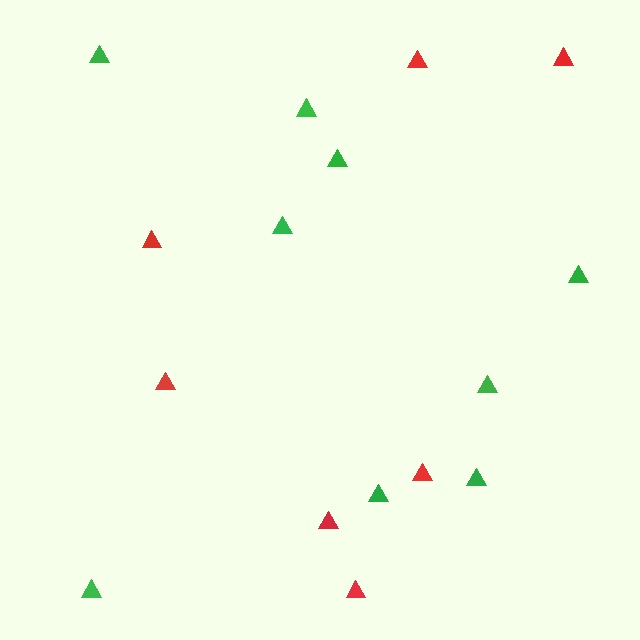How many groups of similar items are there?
There are 2 groups: one group of green triangles (9) and one group of red triangles (7).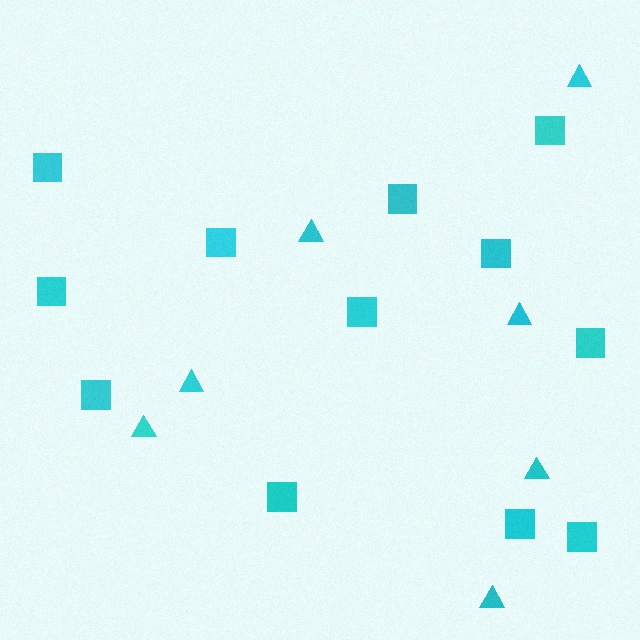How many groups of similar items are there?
There are 2 groups: one group of squares (12) and one group of triangles (7).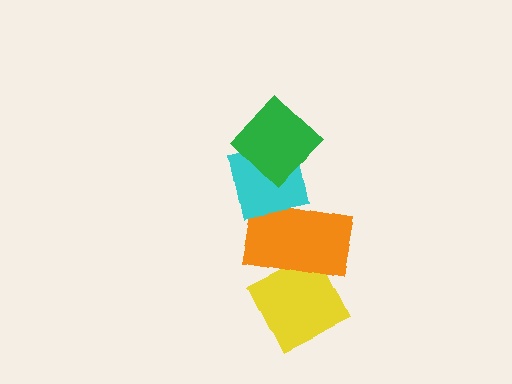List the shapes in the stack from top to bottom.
From top to bottom: the green diamond, the cyan square, the orange rectangle, the yellow diamond.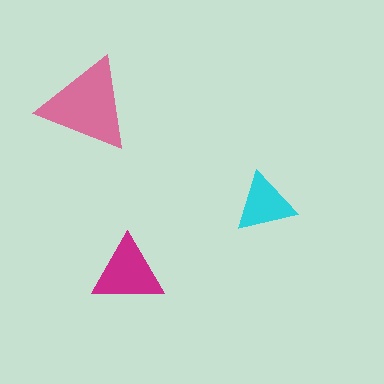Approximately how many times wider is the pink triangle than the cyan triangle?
About 1.5 times wider.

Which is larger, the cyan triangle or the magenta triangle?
The magenta one.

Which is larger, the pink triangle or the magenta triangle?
The pink one.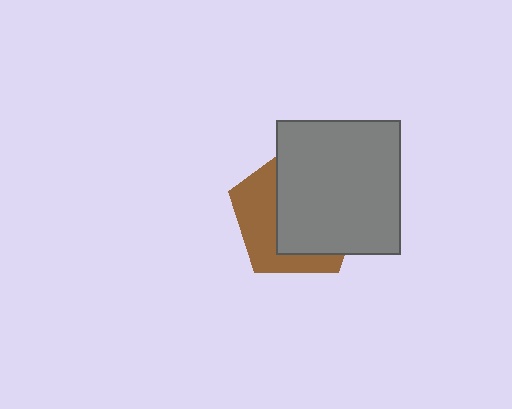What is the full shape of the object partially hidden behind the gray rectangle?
The partially hidden object is a brown pentagon.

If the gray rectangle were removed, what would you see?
You would see the complete brown pentagon.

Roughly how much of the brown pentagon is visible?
A small part of it is visible (roughly 38%).